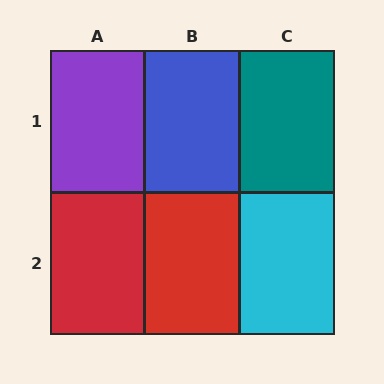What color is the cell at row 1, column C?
Teal.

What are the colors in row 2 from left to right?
Red, red, cyan.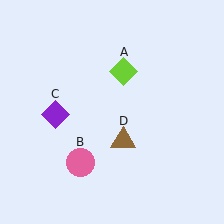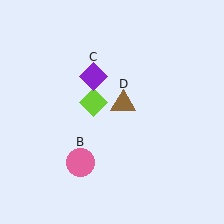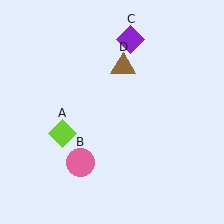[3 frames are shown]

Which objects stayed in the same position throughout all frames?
Pink circle (object B) remained stationary.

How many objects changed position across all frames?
3 objects changed position: lime diamond (object A), purple diamond (object C), brown triangle (object D).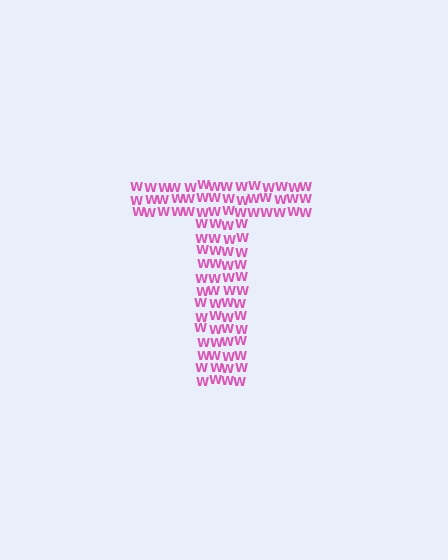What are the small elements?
The small elements are letter W's.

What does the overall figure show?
The overall figure shows the letter T.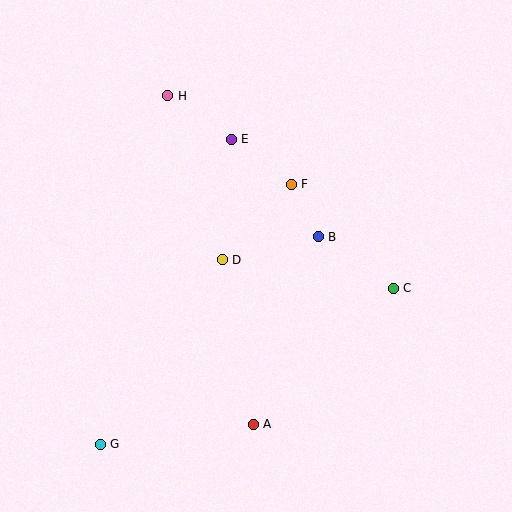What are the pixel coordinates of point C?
Point C is at (393, 288).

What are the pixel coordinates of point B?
Point B is at (318, 237).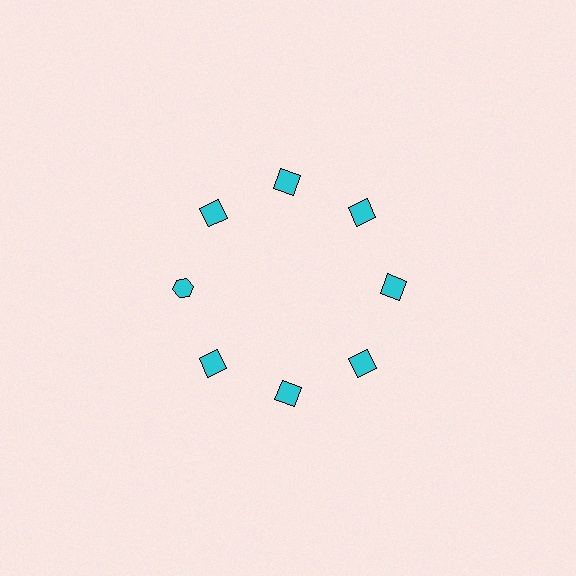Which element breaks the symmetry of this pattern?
The cyan hexagon at roughly the 9 o'clock position breaks the symmetry. All other shapes are cyan squares.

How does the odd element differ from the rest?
It has a different shape: hexagon instead of square.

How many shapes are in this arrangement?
There are 8 shapes arranged in a ring pattern.